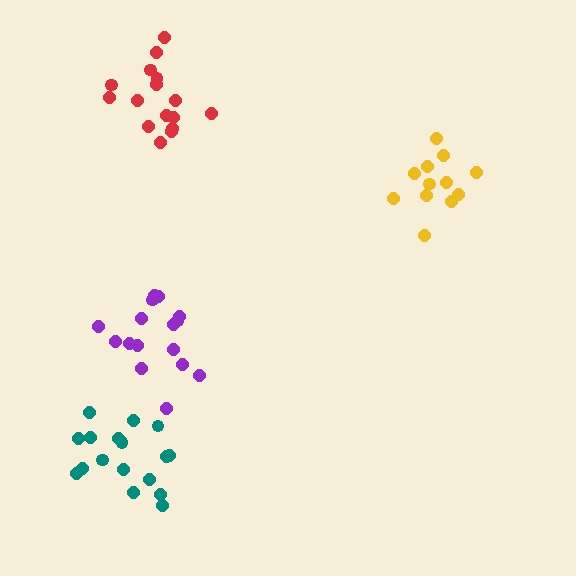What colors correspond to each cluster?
The clusters are colored: red, yellow, purple, teal.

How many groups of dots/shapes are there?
There are 4 groups.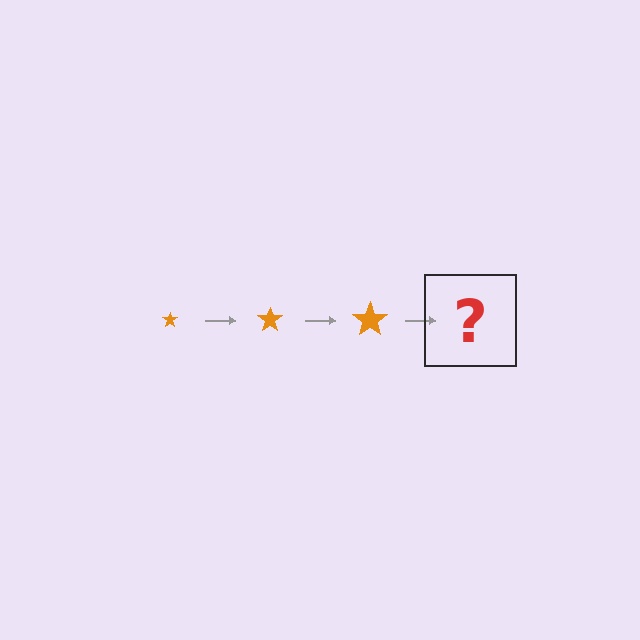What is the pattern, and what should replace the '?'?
The pattern is that the star gets progressively larger each step. The '?' should be an orange star, larger than the previous one.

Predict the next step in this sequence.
The next step is an orange star, larger than the previous one.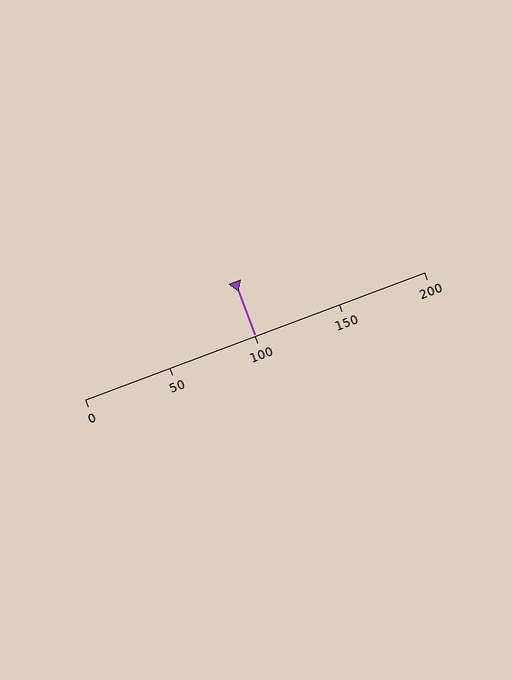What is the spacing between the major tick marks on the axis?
The major ticks are spaced 50 apart.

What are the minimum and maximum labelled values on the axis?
The axis runs from 0 to 200.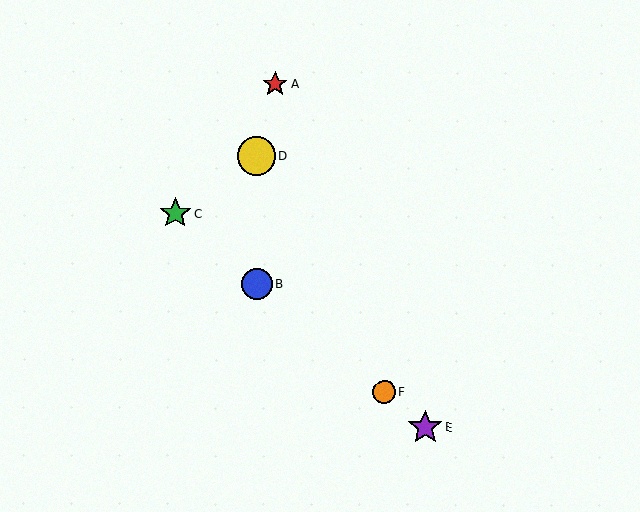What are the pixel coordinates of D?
Object D is at (257, 156).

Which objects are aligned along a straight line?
Objects B, C, E, F are aligned along a straight line.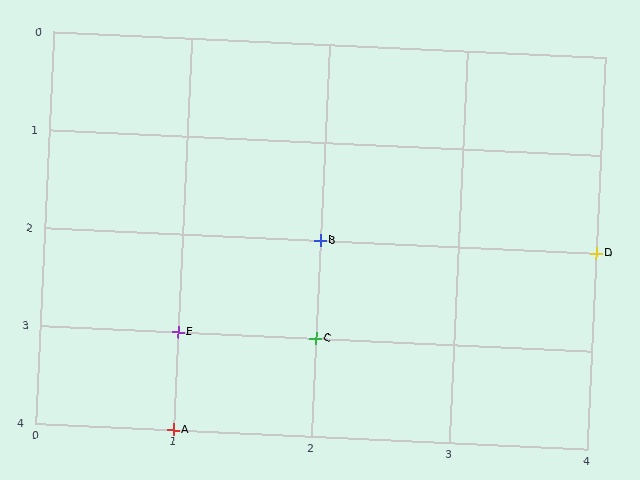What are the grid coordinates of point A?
Point A is at grid coordinates (1, 4).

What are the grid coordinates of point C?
Point C is at grid coordinates (2, 3).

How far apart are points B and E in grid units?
Points B and E are 1 column and 1 row apart (about 1.4 grid units diagonally).